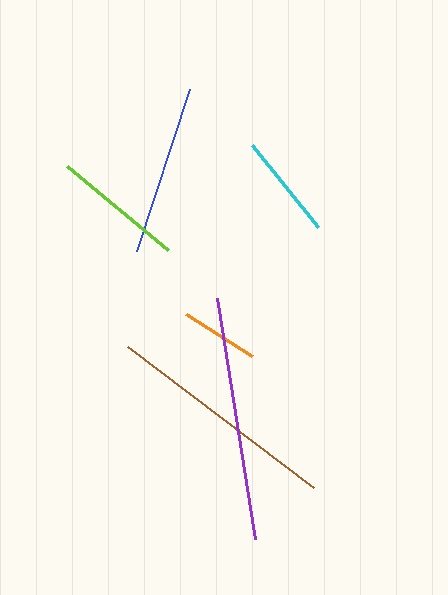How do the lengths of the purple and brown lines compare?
The purple and brown lines are approximately the same length.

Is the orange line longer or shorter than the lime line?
The lime line is longer than the orange line.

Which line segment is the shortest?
The orange line is the shortest at approximately 78 pixels.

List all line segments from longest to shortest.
From longest to shortest: purple, brown, blue, lime, cyan, orange.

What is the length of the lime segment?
The lime segment is approximately 131 pixels long.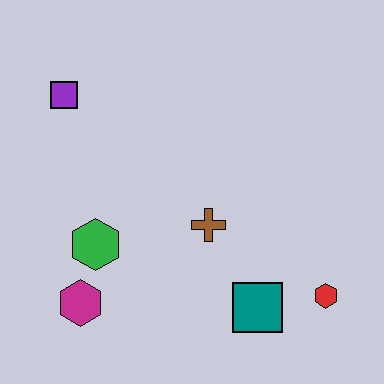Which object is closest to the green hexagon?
The magenta hexagon is closest to the green hexagon.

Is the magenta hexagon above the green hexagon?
No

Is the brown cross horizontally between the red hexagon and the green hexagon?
Yes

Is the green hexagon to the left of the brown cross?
Yes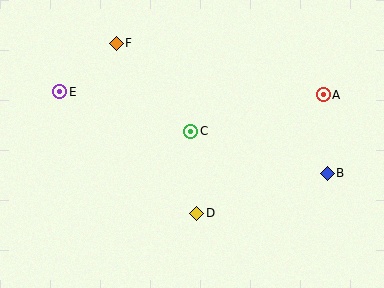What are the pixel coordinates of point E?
Point E is at (60, 92).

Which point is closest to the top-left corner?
Point E is closest to the top-left corner.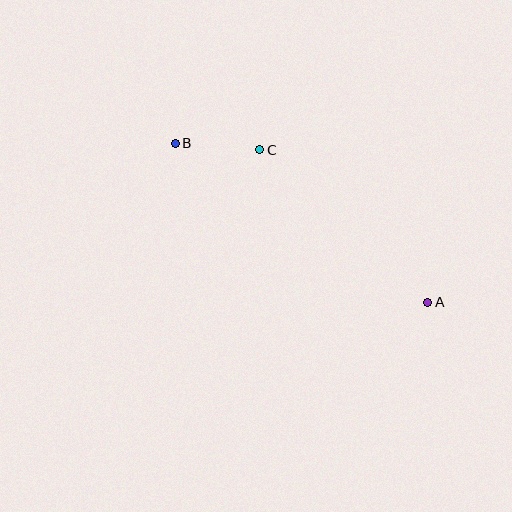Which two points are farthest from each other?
Points A and B are farthest from each other.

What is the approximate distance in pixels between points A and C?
The distance between A and C is approximately 228 pixels.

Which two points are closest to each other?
Points B and C are closest to each other.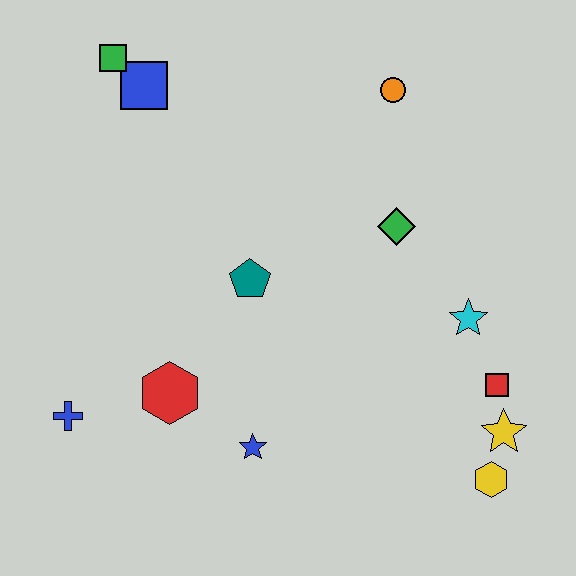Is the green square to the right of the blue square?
No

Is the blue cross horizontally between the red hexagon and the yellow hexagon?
No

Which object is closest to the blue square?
The green square is closest to the blue square.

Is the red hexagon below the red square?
Yes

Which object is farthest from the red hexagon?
The orange circle is farthest from the red hexagon.